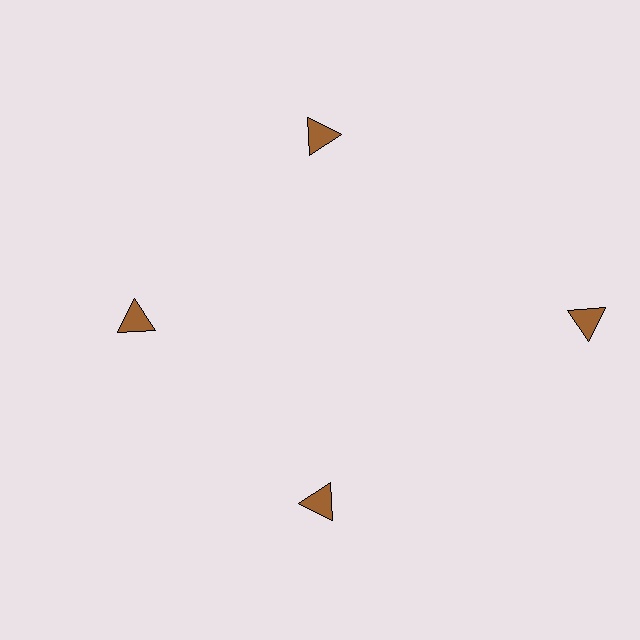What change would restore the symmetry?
The symmetry would be restored by moving it inward, back onto the ring so that all 4 triangles sit at equal angles and equal distance from the center.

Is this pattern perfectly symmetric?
No. The 4 brown triangles are arranged in a ring, but one element near the 3 o'clock position is pushed outward from the center, breaking the 4-fold rotational symmetry.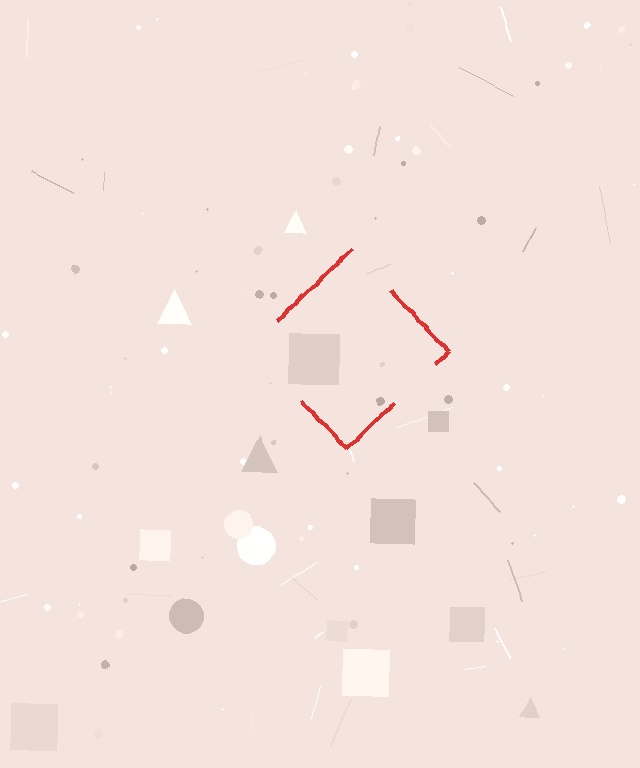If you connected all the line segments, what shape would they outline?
They would outline a diamond.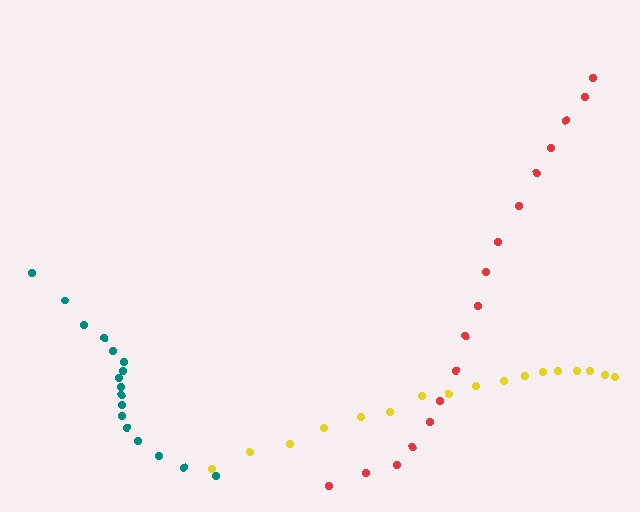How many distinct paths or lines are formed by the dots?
There are 3 distinct paths.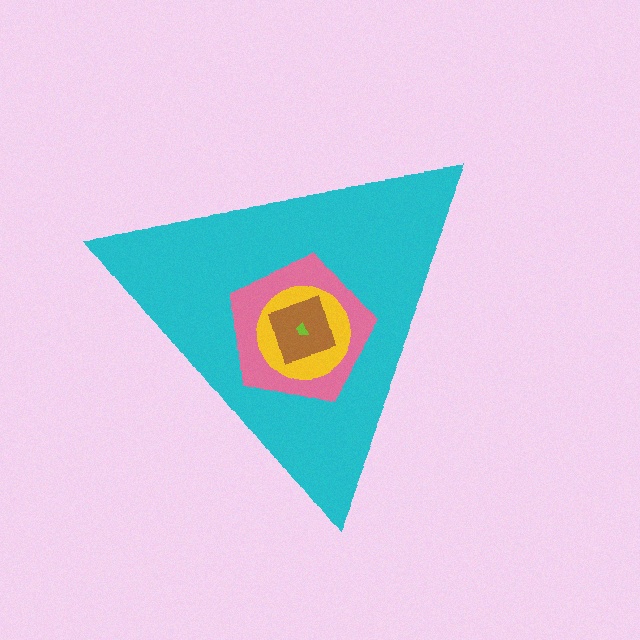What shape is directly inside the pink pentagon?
The yellow circle.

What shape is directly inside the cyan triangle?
The pink pentagon.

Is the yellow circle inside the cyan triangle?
Yes.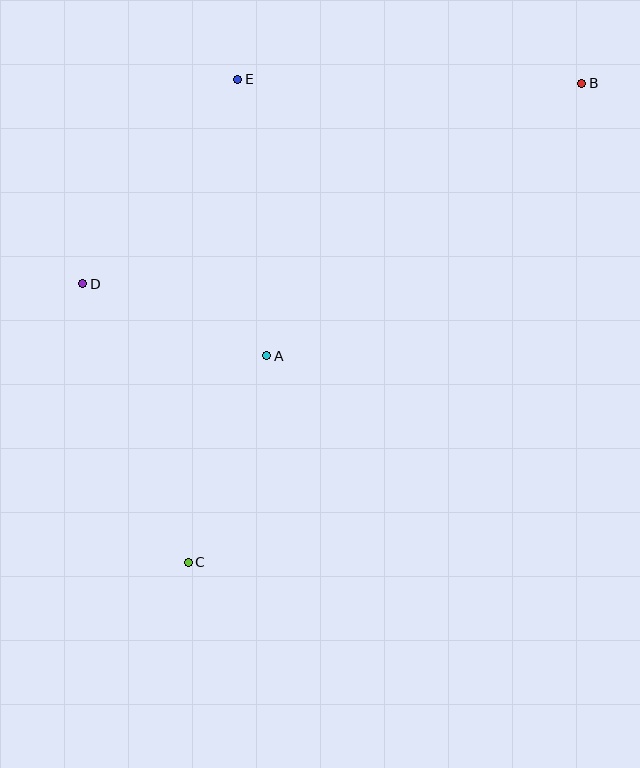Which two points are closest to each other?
Points A and D are closest to each other.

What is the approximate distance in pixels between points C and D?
The distance between C and D is approximately 298 pixels.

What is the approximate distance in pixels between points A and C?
The distance between A and C is approximately 221 pixels.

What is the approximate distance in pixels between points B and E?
The distance between B and E is approximately 344 pixels.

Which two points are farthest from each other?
Points B and C are farthest from each other.